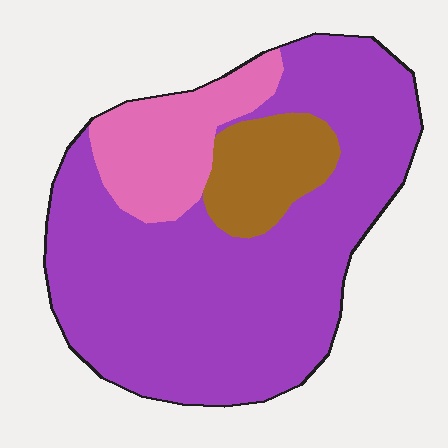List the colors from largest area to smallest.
From largest to smallest: purple, pink, brown.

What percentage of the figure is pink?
Pink covers 16% of the figure.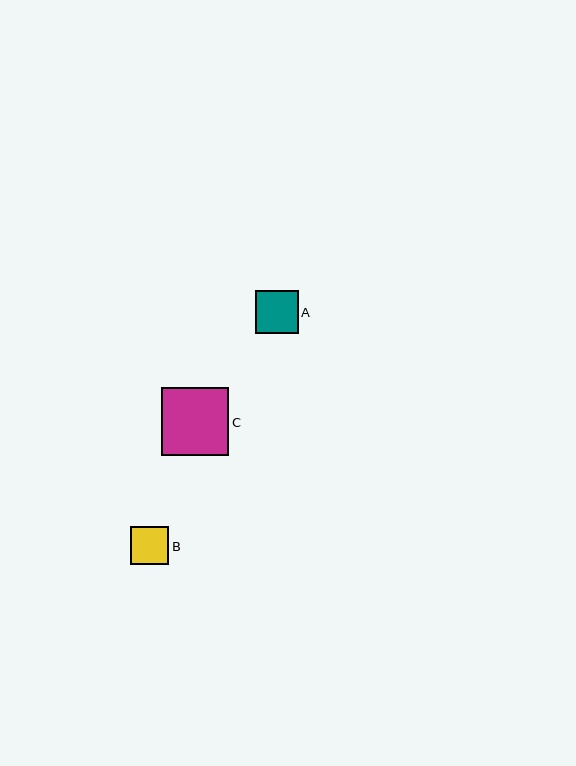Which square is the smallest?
Square B is the smallest with a size of approximately 38 pixels.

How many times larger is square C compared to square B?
Square C is approximately 1.8 times the size of square B.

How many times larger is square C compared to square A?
Square C is approximately 1.6 times the size of square A.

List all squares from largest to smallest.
From largest to smallest: C, A, B.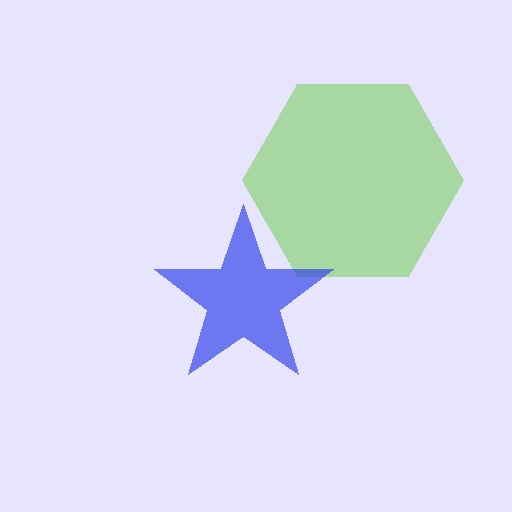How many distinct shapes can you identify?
There are 2 distinct shapes: a lime hexagon, a blue star.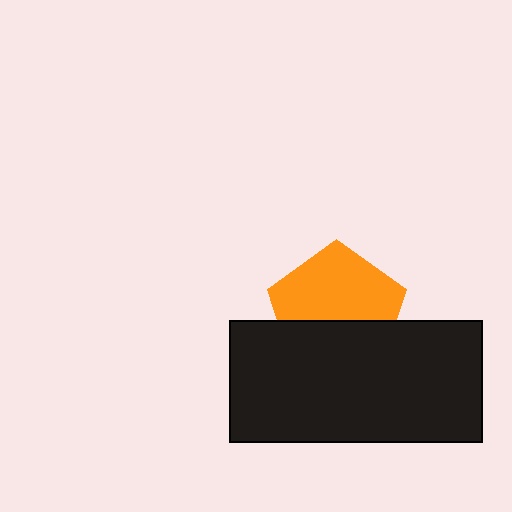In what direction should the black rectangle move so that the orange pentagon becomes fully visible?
The black rectangle should move down. That is the shortest direction to clear the overlap and leave the orange pentagon fully visible.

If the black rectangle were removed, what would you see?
You would see the complete orange pentagon.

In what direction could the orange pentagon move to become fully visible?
The orange pentagon could move up. That would shift it out from behind the black rectangle entirely.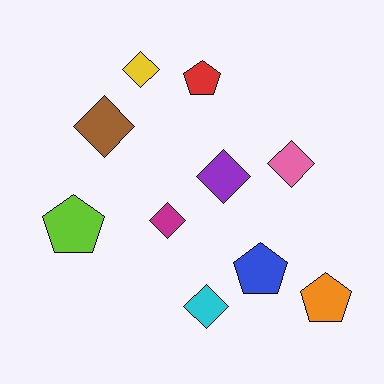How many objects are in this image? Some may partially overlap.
There are 10 objects.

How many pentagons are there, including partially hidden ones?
There are 4 pentagons.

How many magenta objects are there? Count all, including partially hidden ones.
There is 1 magenta object.